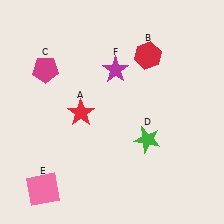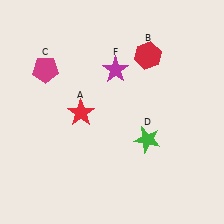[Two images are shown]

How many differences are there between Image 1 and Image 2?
There is 1 difference between the two images.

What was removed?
The pink square (E) was removed in Image 2.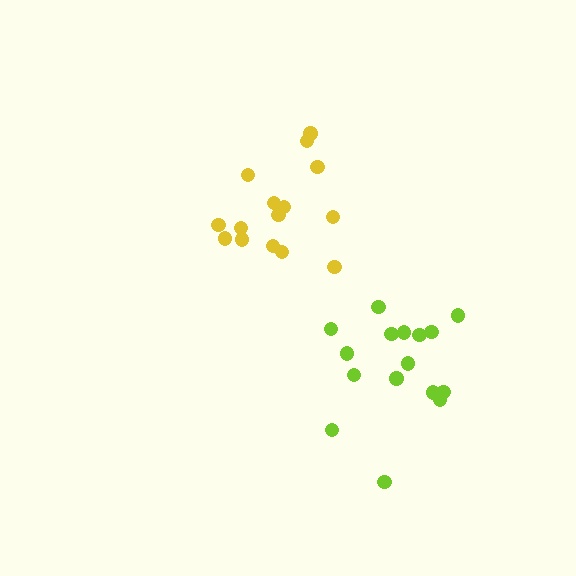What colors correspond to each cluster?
The clusters are colored: lime, yellow.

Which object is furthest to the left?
The yellow cluster is leftmost.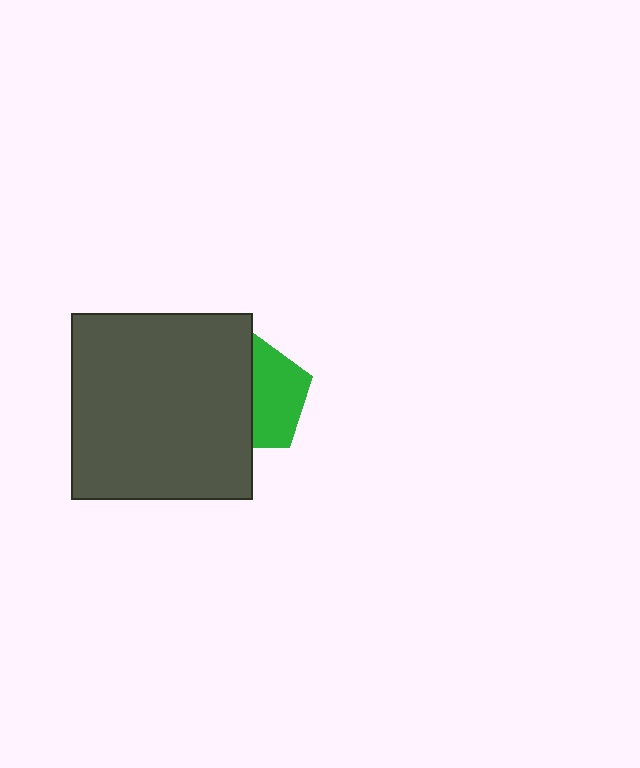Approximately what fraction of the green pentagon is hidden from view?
Roughly 51% of the green pentagon is hidden behind the dark gray rectangle.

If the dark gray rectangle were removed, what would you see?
You would see the complete green pentagon.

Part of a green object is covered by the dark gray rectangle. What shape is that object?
It is a pentagon.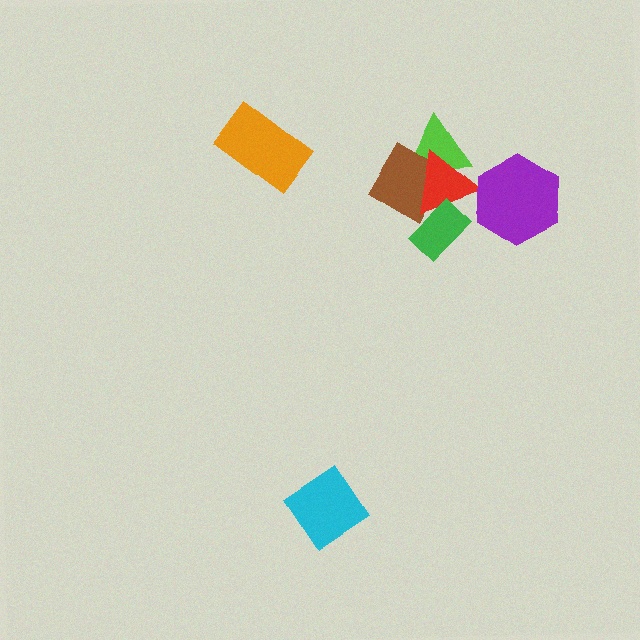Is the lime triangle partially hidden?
Yes, it is partially covered by another shape.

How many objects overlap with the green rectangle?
2 objects overlap with the green rectangle.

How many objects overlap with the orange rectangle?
0 objects overlap with the orange rectangle.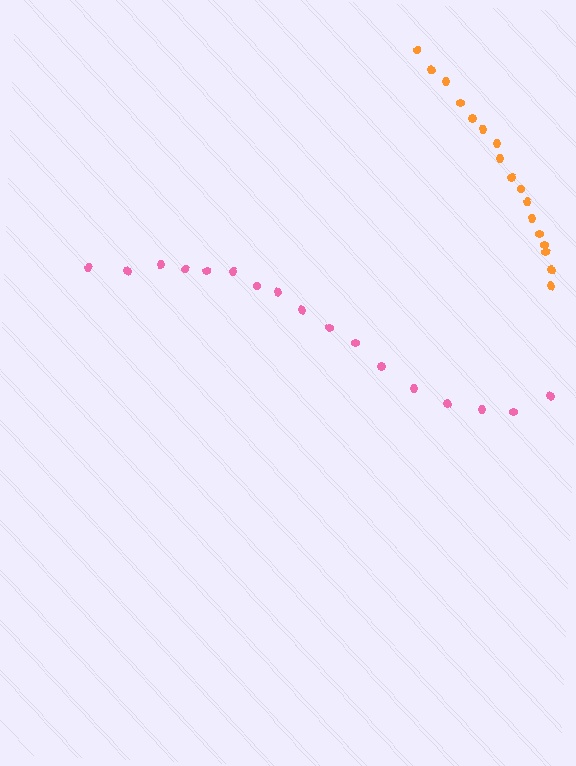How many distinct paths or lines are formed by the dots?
There are 2 distinct paths.